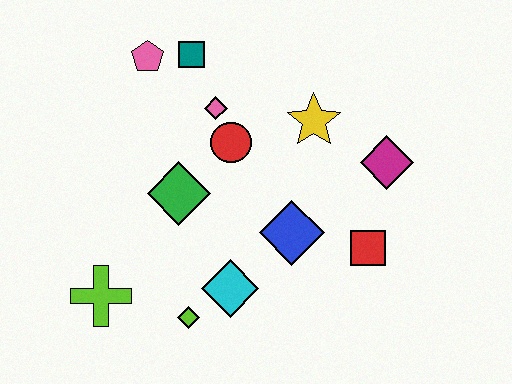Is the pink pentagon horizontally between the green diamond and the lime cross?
Yes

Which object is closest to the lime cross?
The lime diamond is closest to the lime cross.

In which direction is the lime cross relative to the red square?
The lime cross is to the left of the red square.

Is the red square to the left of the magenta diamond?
Yes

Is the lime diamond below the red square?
Yes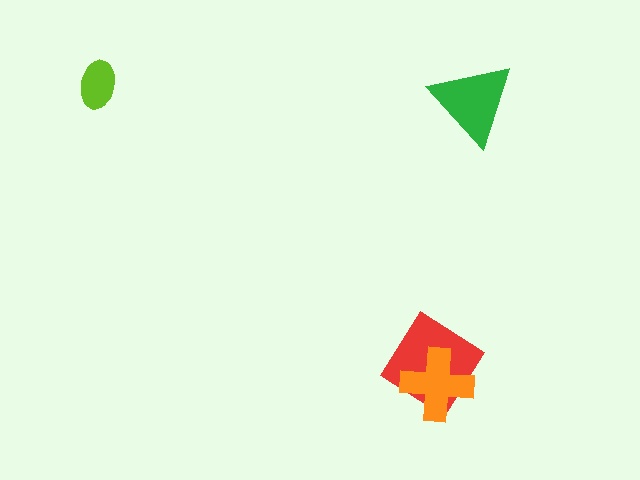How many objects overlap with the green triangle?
0 objects overlap with the green triangle.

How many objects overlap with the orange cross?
1 object overlaps with the orange cross.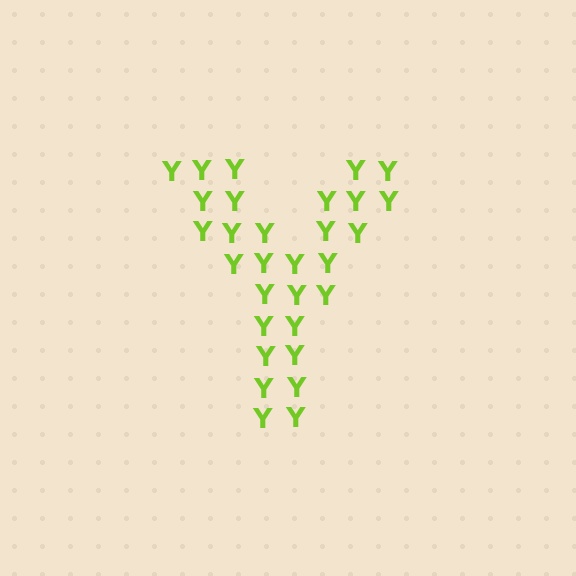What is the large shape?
The large shape is the letter Y.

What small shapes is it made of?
It is made of small letter Y's.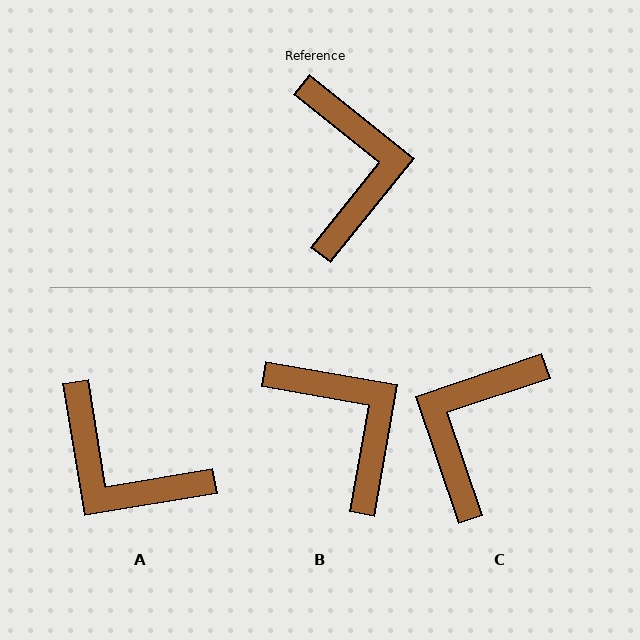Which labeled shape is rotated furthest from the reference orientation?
C, about 147 degrees away.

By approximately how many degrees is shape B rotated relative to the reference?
Approximately 29 degrees counter-clockwise.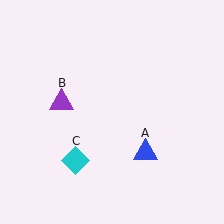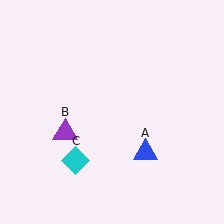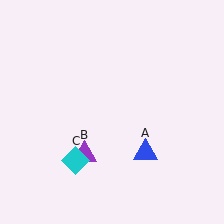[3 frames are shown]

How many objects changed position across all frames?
1 object changed position: purple triangle (object B).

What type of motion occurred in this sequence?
The purple triangle (object B) rotated counterclockwise around the center of the scene.